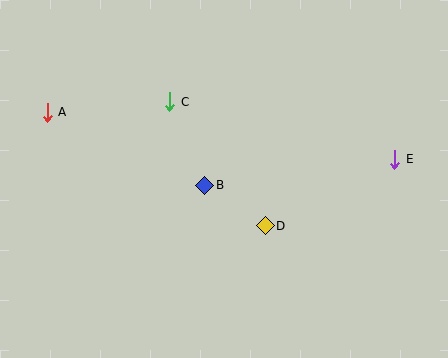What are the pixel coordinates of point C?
Point C is at (170, 102).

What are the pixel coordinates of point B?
Point B is at (205, 185).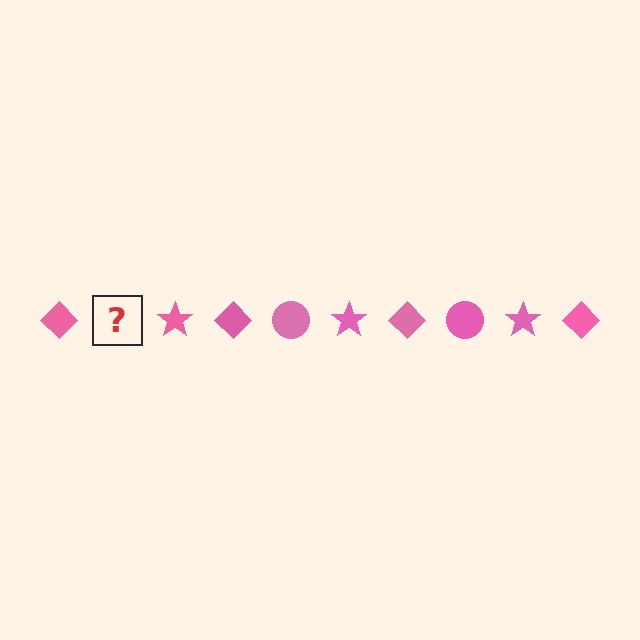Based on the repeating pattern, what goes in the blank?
The blank should be a pink circle.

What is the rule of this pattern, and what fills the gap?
The rule is that the pattern cycles through diamond, circle, star shapes in pink. The gap should be filled with a pink circle.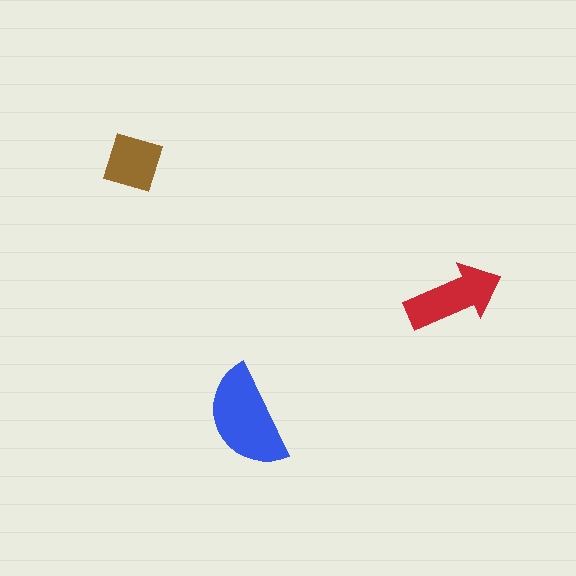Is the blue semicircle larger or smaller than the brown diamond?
Larger.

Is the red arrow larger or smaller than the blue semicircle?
Smaller.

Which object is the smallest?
The brown diamond.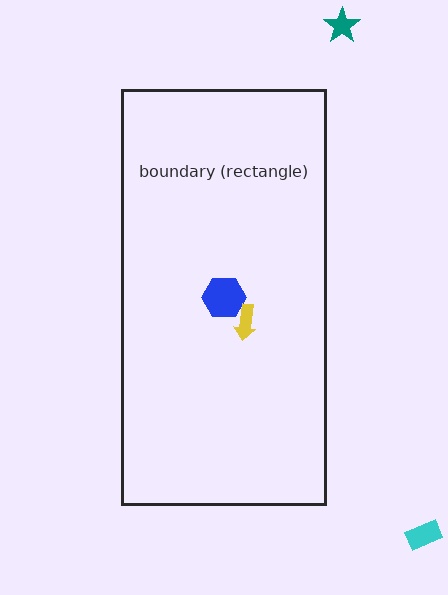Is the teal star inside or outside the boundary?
Outside.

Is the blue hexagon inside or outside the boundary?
Inside.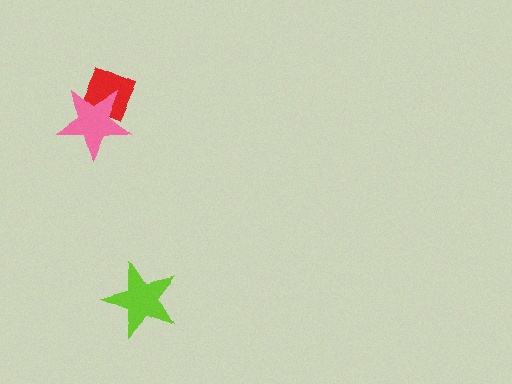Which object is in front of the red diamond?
The pink star is in front of the red diamond.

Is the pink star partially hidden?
No, no other shape covers it.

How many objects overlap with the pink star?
1 object overlaps with the pink star.